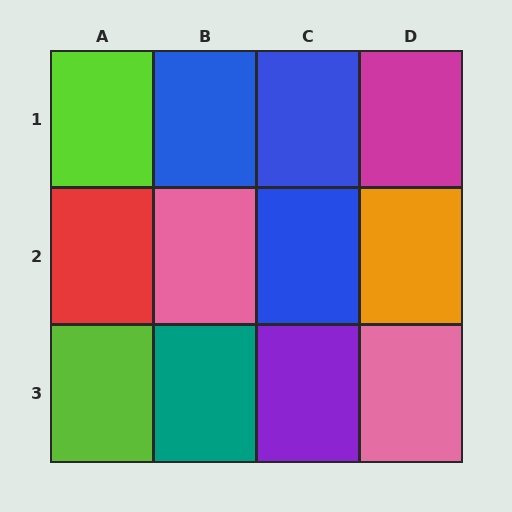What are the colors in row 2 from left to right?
Red, pink, blue, orange.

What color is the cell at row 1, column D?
Magenta.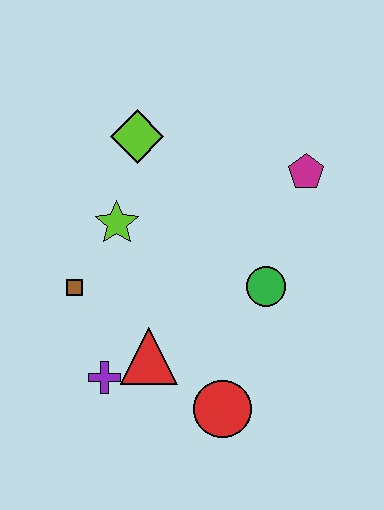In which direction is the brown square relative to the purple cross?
The brown square is above the purple cross.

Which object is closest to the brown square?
The lime star is closest to the brown square.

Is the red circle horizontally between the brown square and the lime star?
No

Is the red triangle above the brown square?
No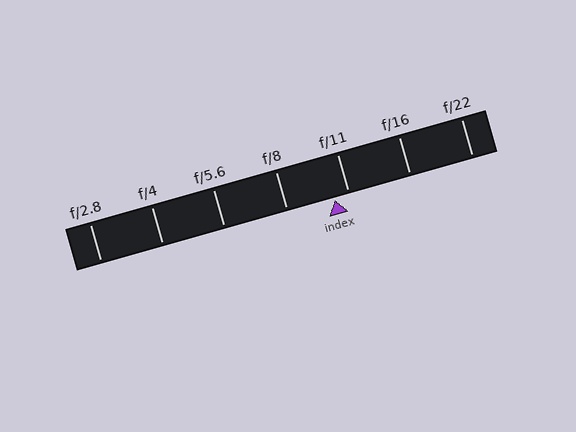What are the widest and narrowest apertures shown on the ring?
The widest aperture shown is f/2.8 and the narrowest is f/22.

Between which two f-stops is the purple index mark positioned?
The index mark is between f/8 and f/11.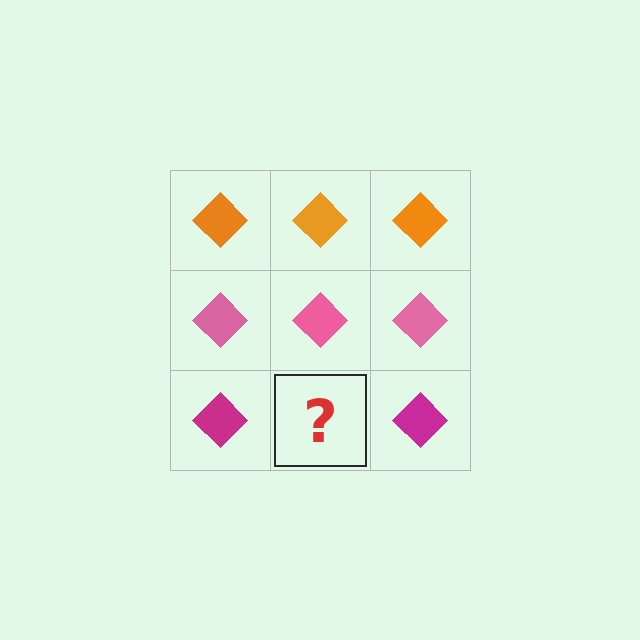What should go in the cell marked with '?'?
The missing cell should contain a magenta diamond.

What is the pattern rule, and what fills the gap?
The rule is that each row has a consistent color. The gap should be filled with a magenta diamond.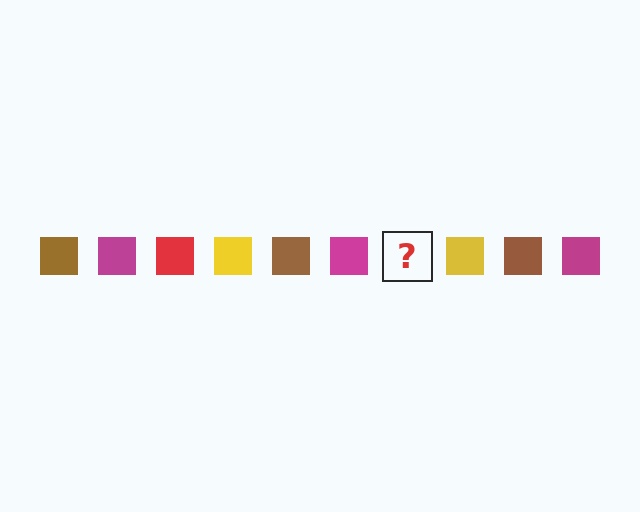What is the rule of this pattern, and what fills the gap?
The rule is that the pattern cycles through brown, magenta, red, yellow squares. The gap should be filled with a red square.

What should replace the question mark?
The question mark should be replaced with a red square.